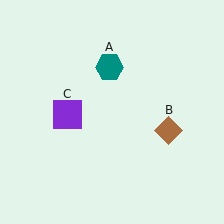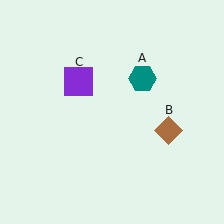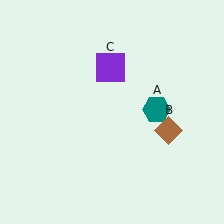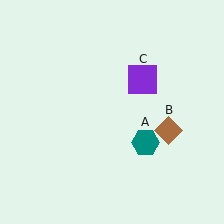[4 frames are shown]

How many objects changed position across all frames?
2 objects changed position: teal hexagon (object A), purple square (object C).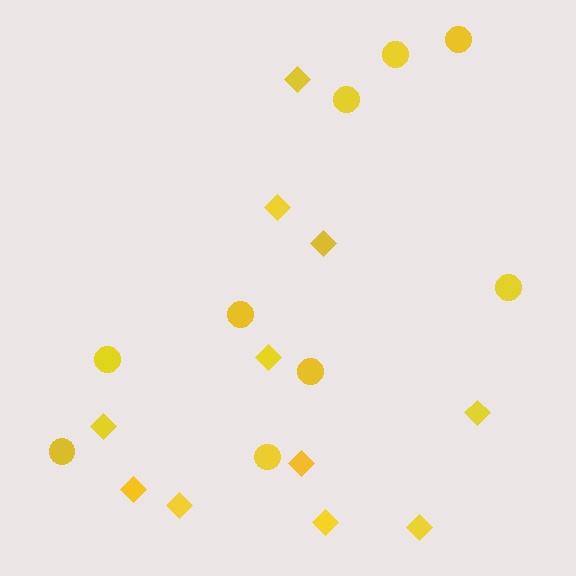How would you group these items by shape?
There are 2 groups: one group of diamonds (11) and one group of circles (9).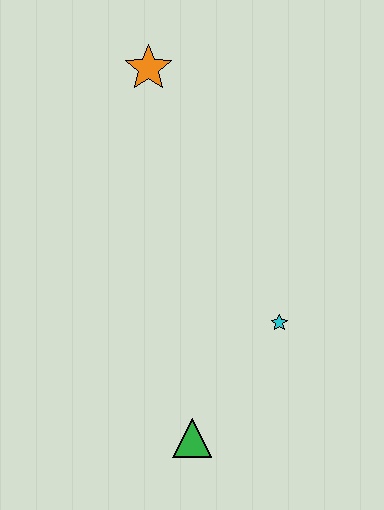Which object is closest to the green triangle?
The cyan star is closest to the green triangle.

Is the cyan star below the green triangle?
No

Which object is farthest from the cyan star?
The orange star is farthest from the cyan star.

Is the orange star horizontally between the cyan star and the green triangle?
No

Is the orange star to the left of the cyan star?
Yes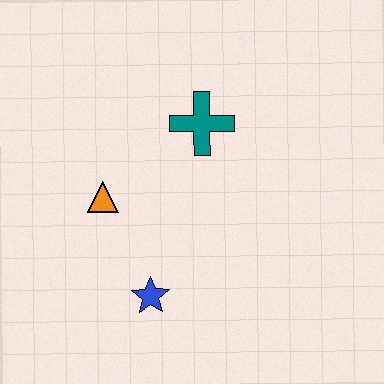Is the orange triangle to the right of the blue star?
No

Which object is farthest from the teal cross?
The blue star is farthest from the teal cross.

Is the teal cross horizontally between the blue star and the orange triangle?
No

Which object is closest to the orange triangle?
The blue star is closest to the orange triangle.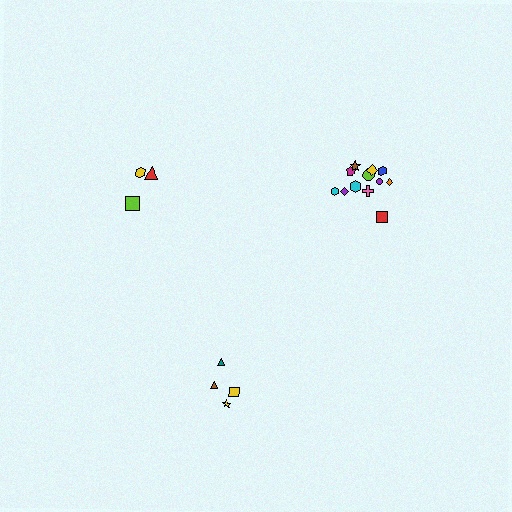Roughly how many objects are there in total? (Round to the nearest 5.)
Roughly 20 objects in total.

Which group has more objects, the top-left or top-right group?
The top-right group.